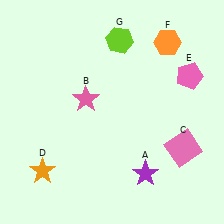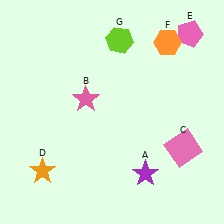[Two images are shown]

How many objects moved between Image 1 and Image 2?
1 object moved between the two images.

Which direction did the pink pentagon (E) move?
The pink pentagon (E) moved up.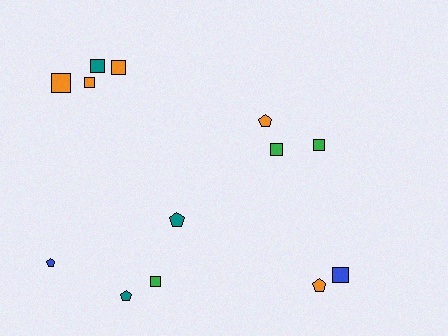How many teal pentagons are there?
There are 2 teal pentagons.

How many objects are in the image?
There are 13 objects.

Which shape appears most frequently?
Square, with 8 objects.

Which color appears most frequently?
Orange, with 5 objects.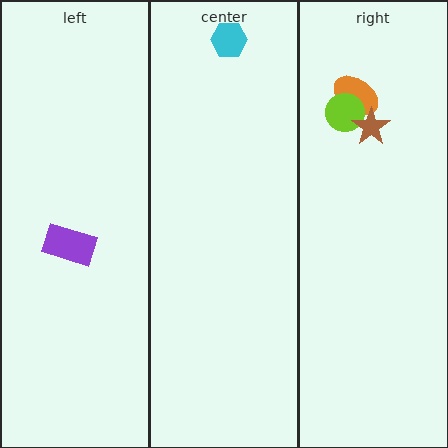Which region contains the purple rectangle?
The left region.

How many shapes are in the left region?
1.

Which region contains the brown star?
The right region.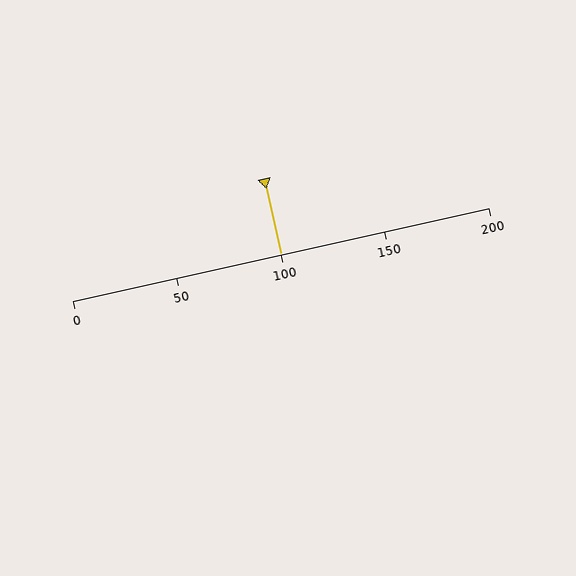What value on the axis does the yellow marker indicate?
The marker indicates approximately 100.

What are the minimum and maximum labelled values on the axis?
The axis runs from 0 to 200.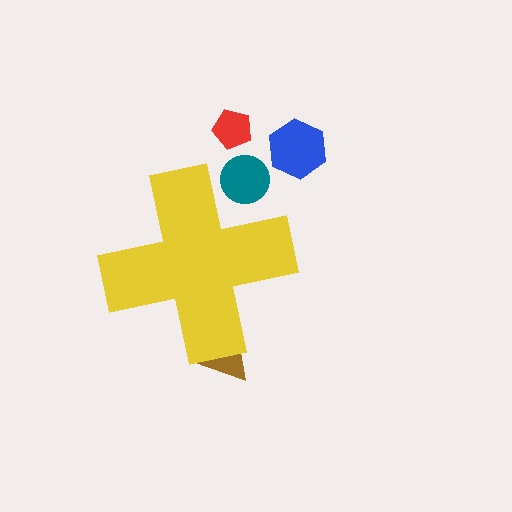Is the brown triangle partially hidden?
Yes, the brown triangle is partially hidden behind the yellow cross.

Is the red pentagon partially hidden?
No, the red pentagon is fully visible.